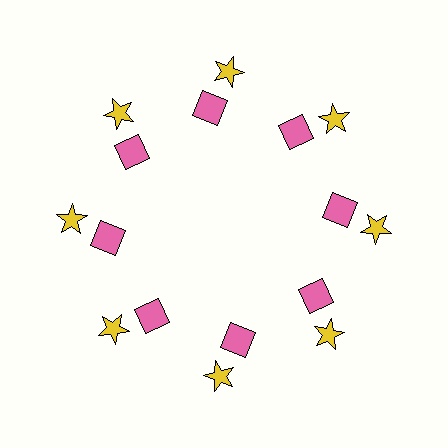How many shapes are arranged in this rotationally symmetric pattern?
There are 16 shapes, arranged in 8 groups of 2.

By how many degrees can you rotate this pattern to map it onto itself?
The pattern maps onto itself every 45 degrees of rotation.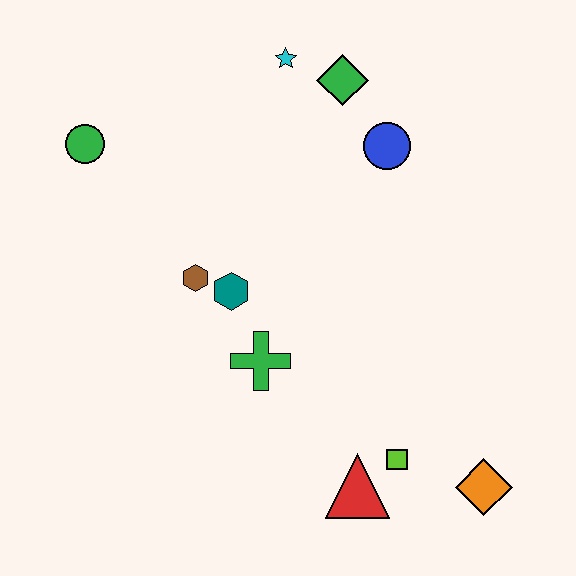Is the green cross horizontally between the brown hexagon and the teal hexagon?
No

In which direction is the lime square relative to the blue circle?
The lime square is below the blue circle.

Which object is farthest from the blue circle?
The orange diamond is farthest from the blue circle.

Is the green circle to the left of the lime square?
Yes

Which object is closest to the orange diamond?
The lime square is closest to the orange diamond.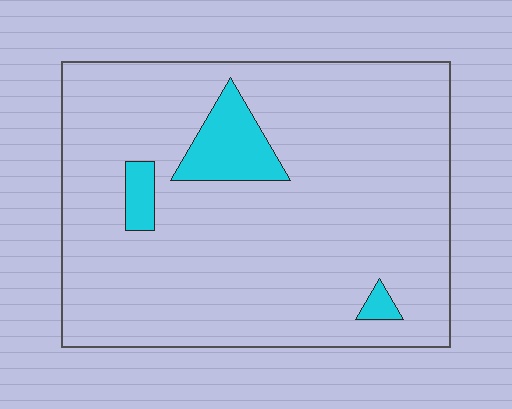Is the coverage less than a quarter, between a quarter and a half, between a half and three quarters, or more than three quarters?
Less than a quarter.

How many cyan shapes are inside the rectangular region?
3.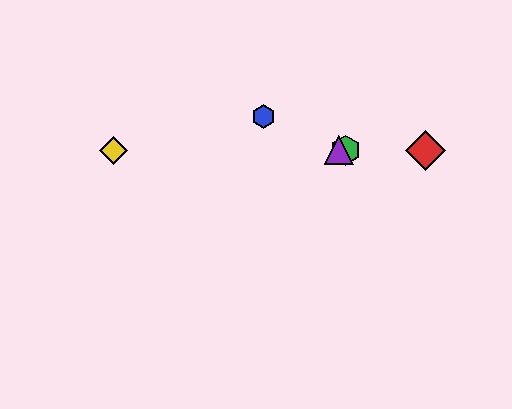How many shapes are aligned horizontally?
4 shapes (the red diamond, the green hexagon, the yellow diamond, the purple triangle) are aligned horizontally.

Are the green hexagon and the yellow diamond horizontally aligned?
Yes, both are at y≈150.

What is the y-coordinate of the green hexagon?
The green hexagon is at y≈150.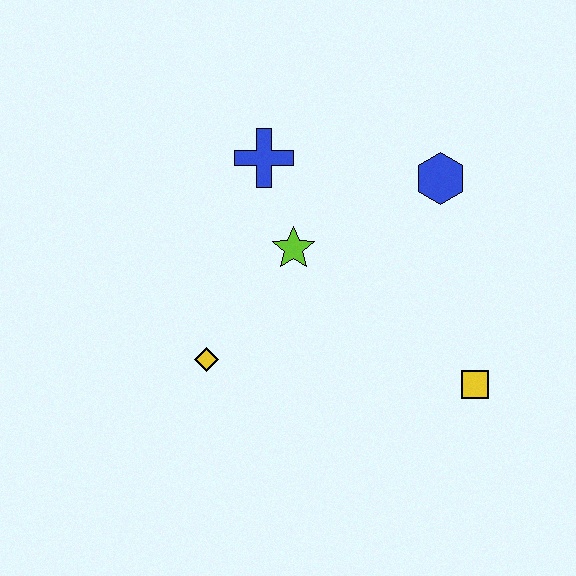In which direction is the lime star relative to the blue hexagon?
The lime star is to the left of the blue hexagon.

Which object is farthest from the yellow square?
The blue cross is farthest from the yellow square.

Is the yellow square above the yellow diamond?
No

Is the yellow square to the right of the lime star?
Yes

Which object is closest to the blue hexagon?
The lime star is closest to the blue hexagon.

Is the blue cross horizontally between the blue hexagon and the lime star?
No